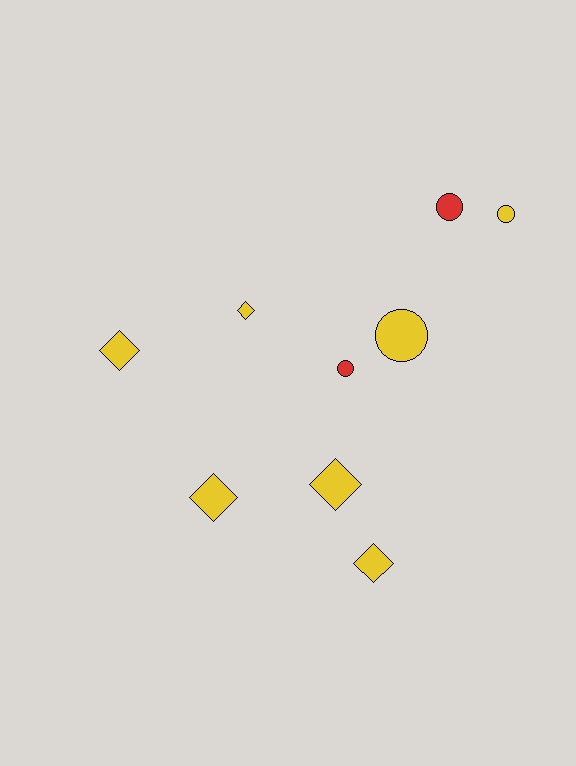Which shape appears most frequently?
Diamond, with 5 objects.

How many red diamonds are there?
There are no red diamonds.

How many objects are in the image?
There are 9 objects.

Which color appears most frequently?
Yellow, with 7 objects.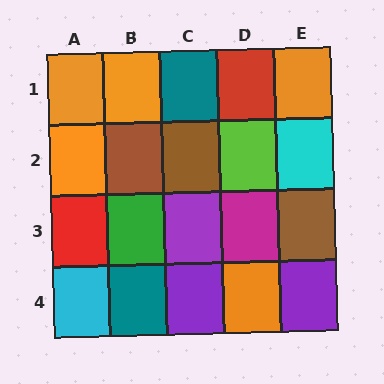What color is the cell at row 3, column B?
Green.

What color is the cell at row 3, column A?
Red.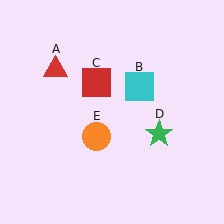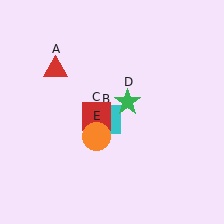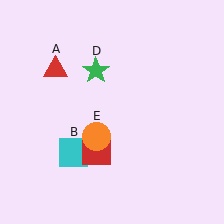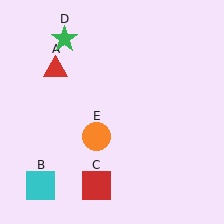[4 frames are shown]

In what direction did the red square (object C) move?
The red square (object C) moved down.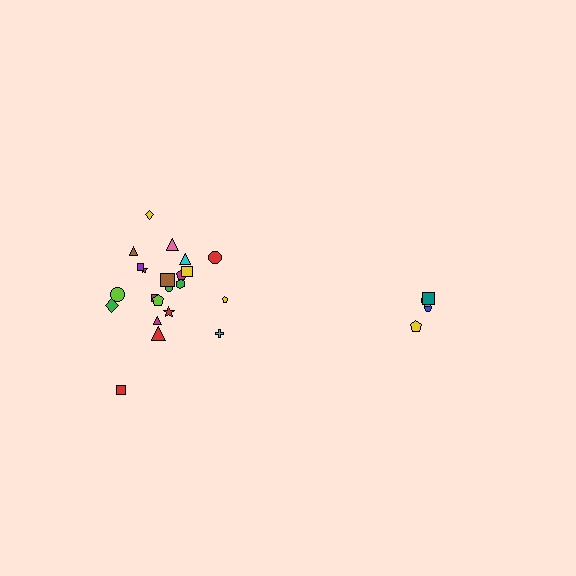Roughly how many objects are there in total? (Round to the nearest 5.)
Roughly 25 objects in total.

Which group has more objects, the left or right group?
The left group.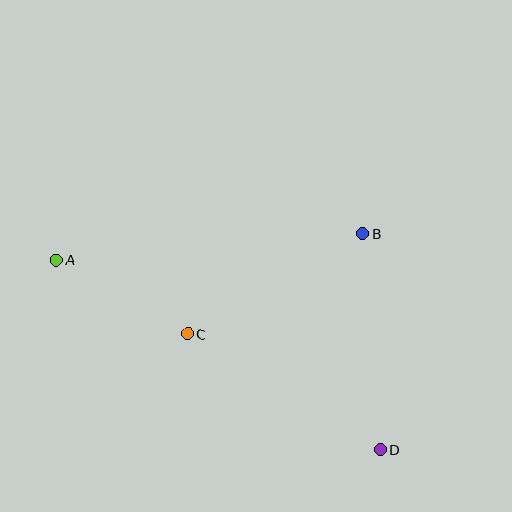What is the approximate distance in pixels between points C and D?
The distance between C and D is approximately 225 pixels.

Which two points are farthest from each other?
Points A and D are farthest from each other.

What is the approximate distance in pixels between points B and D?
The distance between B and D is approximately 217 pixels.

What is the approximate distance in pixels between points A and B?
The distance between A and B is approximately 308 pixels.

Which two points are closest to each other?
Points A and C are closest to each other.